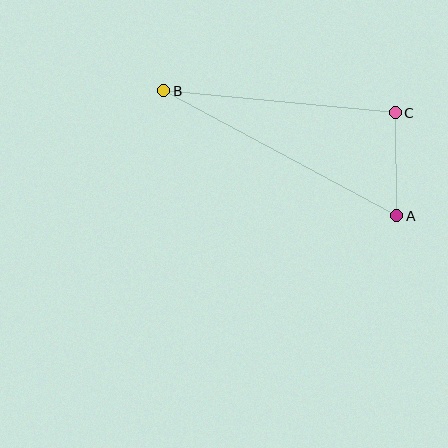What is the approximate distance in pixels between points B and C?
The distance between B and C is approximately 233 pixels.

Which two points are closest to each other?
Points A and C are closest to each other.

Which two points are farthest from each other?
Points A and B are farthest from each other.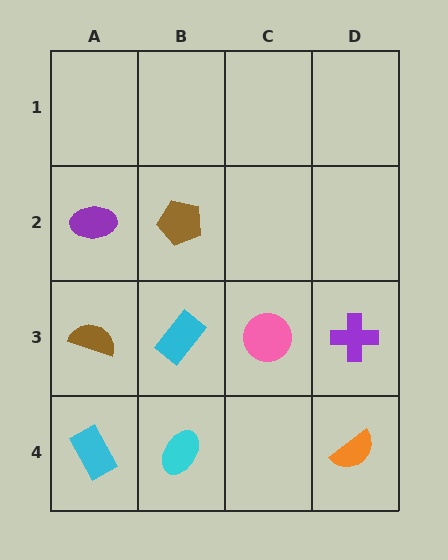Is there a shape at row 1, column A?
No, that cell is empty.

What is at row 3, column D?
A purple cross.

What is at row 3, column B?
A cyan rectangle.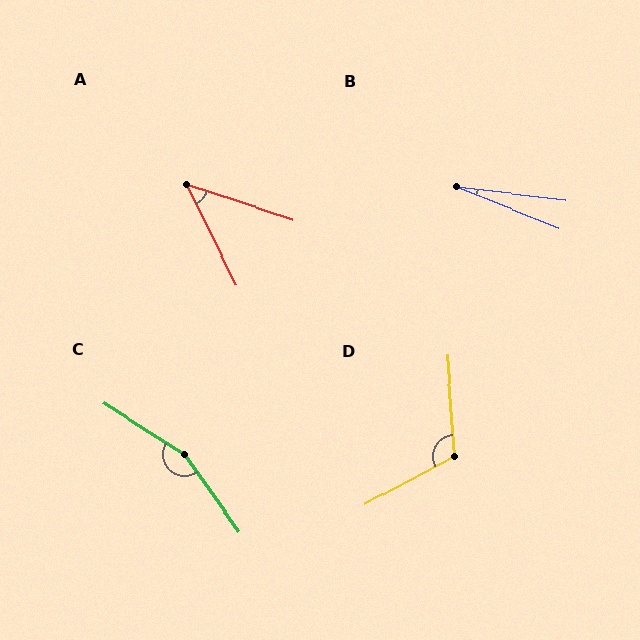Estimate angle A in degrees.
Approximately 45 degrees.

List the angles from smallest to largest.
B (15°), A (45°), D (114°), C (158°).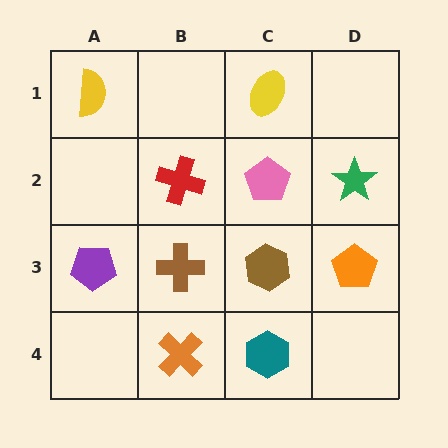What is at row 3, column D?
An orange pentagon.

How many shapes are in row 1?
2 shapes.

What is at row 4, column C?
A teal hexagon.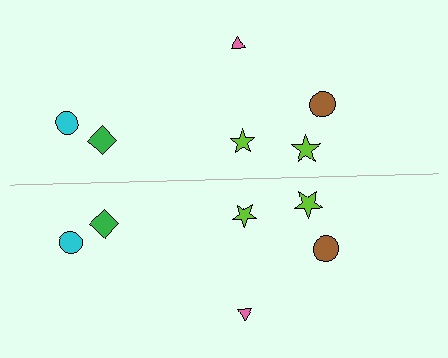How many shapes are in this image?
There are 12 shapes in this image.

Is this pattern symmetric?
Yes, this pattern has bilateral (reflection) symmetry.